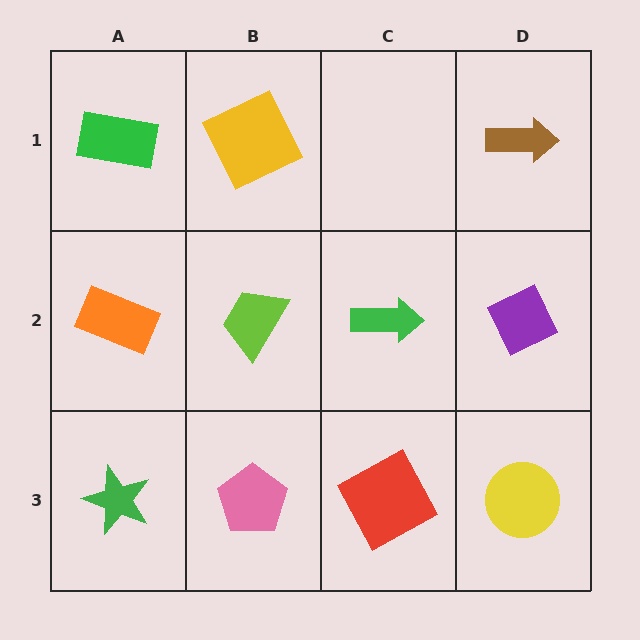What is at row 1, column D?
A brown arrow.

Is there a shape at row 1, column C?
No, that cell is empty.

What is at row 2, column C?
A green arrow.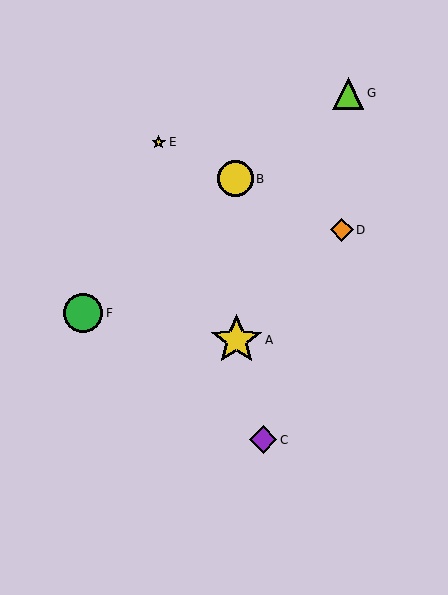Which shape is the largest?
The yellow star (labeled A) is the largest.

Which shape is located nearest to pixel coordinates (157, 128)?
The yellow star (labeled E) at (159, 142) is nearest to that location.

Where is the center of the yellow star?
The center of the yellow star is at (236, 340).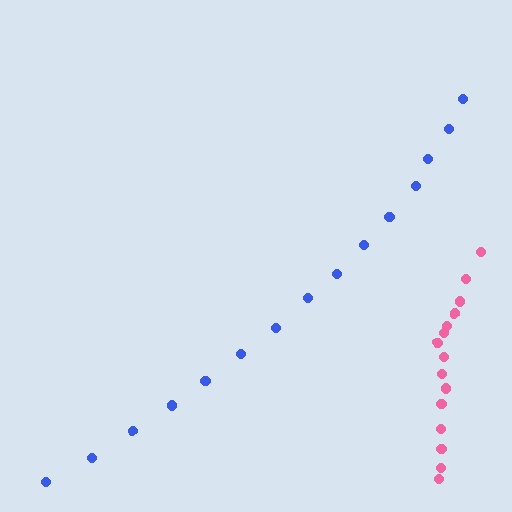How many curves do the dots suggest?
There are 2 distinct paths.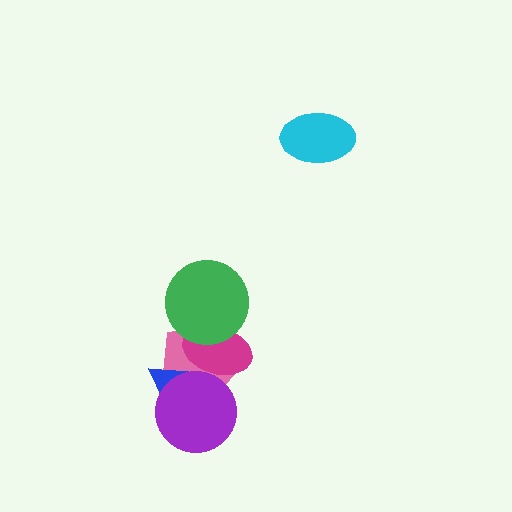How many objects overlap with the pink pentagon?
4 objects overlap with the pink pentagon.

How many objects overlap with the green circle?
2 objects overlap with the green circle.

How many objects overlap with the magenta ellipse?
4 objects overlap with the magenta ellipse.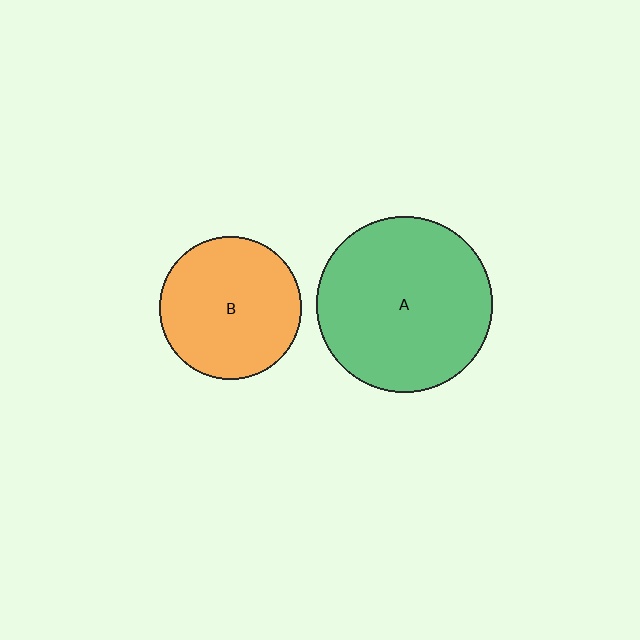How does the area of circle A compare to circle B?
Approximately 1.5 times.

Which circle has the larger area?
Circle A (green).